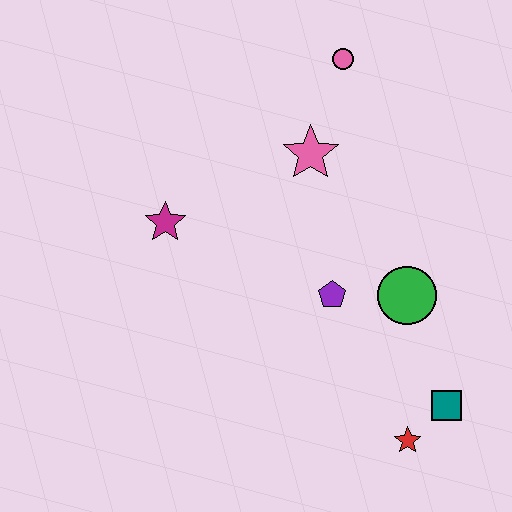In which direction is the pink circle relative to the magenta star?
The pink circle is to the right of the magenta star.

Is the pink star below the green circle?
No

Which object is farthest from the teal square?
The pink circle is farthest from the teal square.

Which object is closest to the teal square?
The red star is closest to the teal square.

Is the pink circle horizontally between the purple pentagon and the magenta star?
No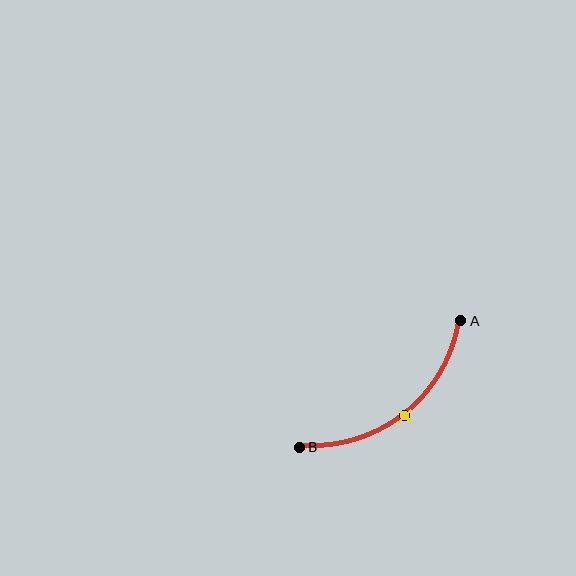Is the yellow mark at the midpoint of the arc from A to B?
Yes. The yellow mark lies on the arc at equal arc-length from both A and B — it is the arc midpoint.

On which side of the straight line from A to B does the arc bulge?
The arc bulges below and to the right of the straight line connecting A and B.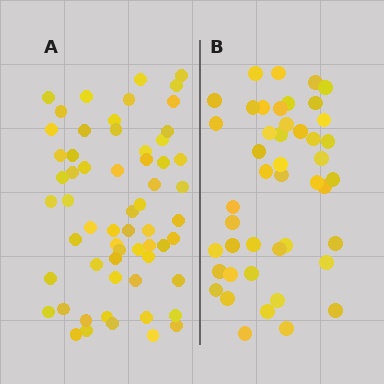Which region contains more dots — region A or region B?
Region A (the left region) has more dots.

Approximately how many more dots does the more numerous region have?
Region A has approximately 15 more dots than region B.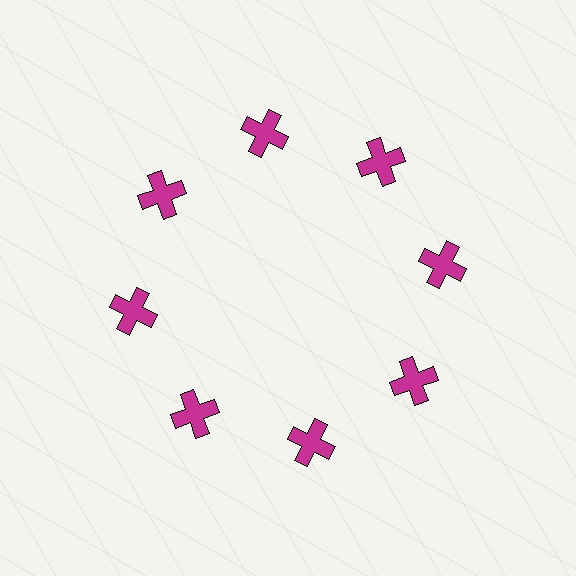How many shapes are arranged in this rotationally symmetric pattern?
There are 8 shapes, arranged in 8 groups of 1.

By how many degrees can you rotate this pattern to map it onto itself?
The pattern maps onto itself every 45 degrees of rotation.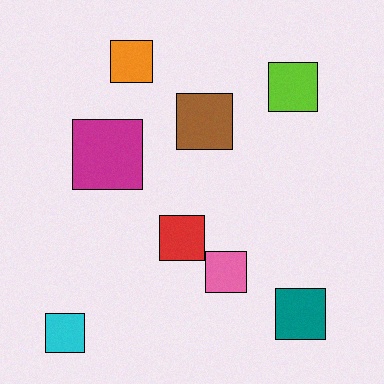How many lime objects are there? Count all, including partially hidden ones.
There is 1 lime object.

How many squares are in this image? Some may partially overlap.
There are 8 squares.